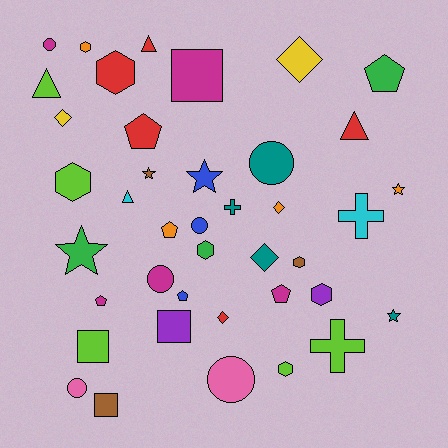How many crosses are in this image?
There are 3 crosses.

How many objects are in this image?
There are 40 objects.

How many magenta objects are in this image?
There are 5 magenta objects.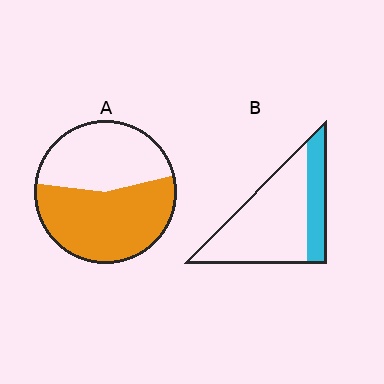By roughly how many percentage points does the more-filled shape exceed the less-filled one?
By roughly 30 percentage points (A over B).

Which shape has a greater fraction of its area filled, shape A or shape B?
Shape A.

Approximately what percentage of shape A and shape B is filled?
A is approximately 55% and B is approximately 25%.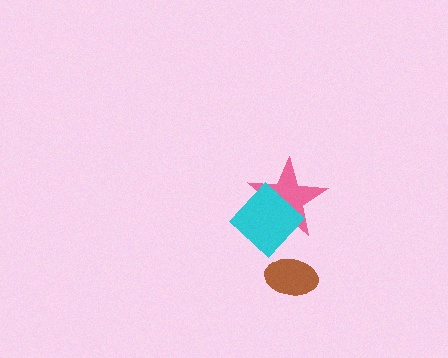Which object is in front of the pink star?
The cyan diamond is in front of the pink star.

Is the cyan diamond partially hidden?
No, no other shape covers it.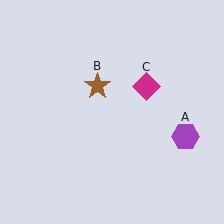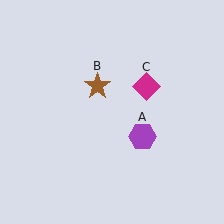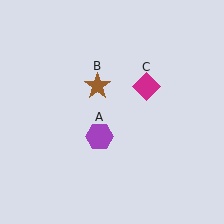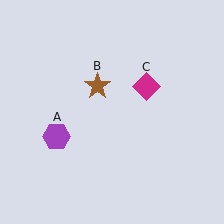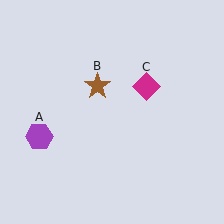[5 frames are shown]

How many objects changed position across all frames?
1 object changed position: purple hexagon (object A).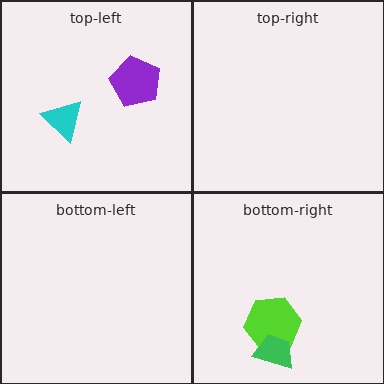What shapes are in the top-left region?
The cyan triangle, the purple pentagon.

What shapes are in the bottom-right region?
The lime hexagon, the green trapezoid.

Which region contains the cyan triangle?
The top-left region.